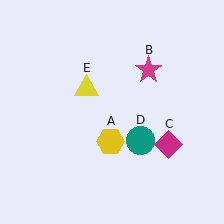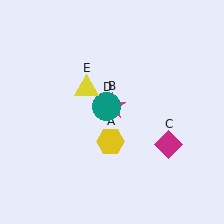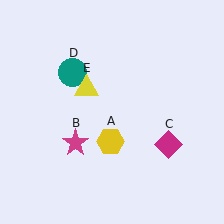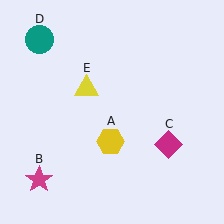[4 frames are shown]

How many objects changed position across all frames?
2 objects changed position: magenta star (object B), teal circle (object D).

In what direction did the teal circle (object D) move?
The teal circle (object D) moved up and to the left.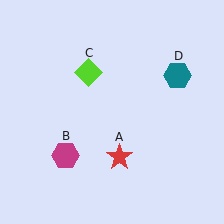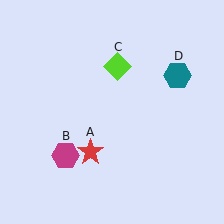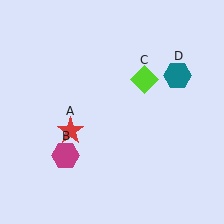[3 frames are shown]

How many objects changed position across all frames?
2 objects changed position: red star (object A), lime diamond (object C).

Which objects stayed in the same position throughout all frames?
Magenta hexagon (object B) and teal hexagon (object D) remained stationary.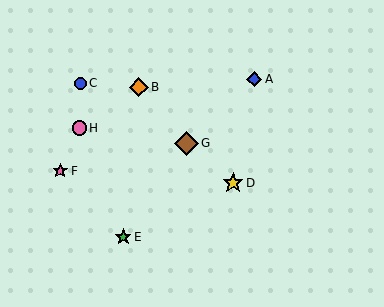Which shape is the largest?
The brown diamond (labeled G) is the largest.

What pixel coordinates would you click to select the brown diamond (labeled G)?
Click at (186, 143) to select the brown diamond G.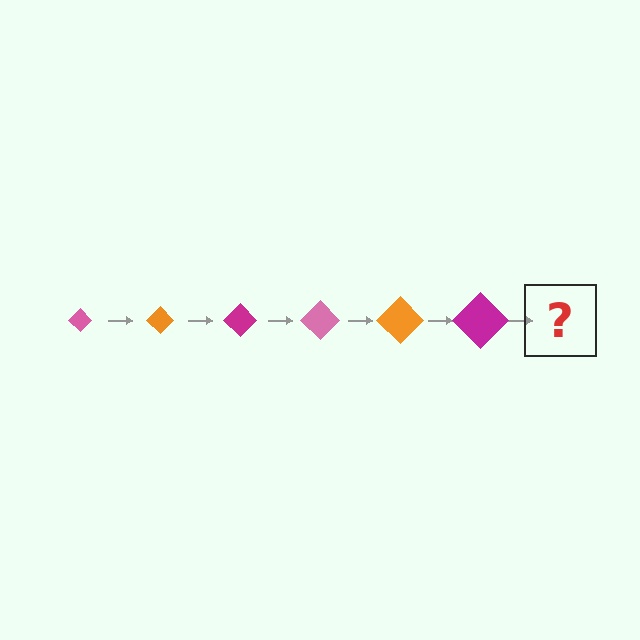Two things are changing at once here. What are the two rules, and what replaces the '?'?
The two rules are that the diamond grows larger each step and the color cycles through pink, orange, and magenta. The '?' should be a pink diamond, larger than the previous one.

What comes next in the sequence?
The next element should be a pink diamond, larger than the previous one.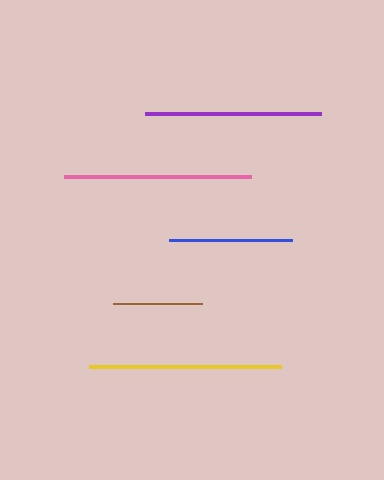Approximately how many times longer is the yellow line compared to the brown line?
The yellow line is approximately 2.2 times the length of the brown line.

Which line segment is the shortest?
The brown line is the shortest at approximately 89 pixels.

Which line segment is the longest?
The yellow line is the longest at approximately 192 pixels.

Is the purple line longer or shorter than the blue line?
The purple line is longer than the blue line.